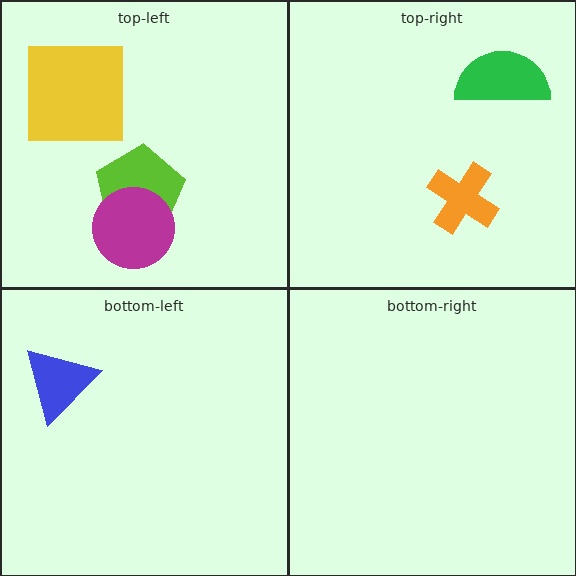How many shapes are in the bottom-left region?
1.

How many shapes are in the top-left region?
3.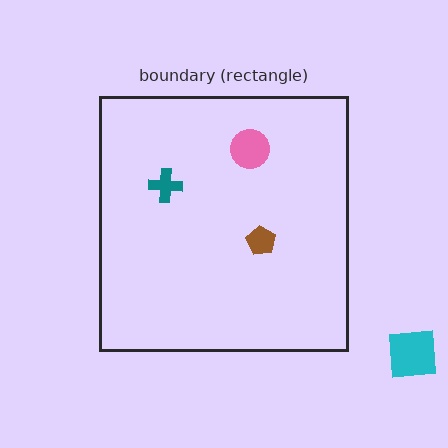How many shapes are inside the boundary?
3 inside, 1 outside.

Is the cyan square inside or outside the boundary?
Outside.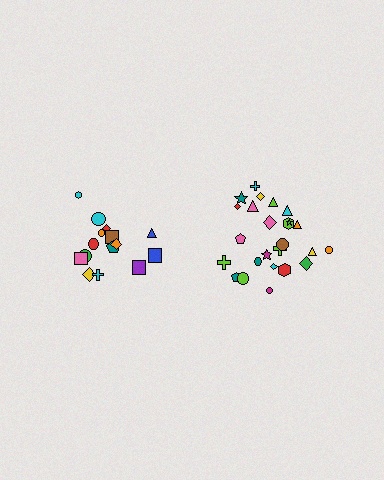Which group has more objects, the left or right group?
The right group.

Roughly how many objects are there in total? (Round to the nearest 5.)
Roughly 40 objects in total.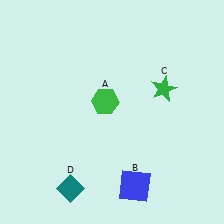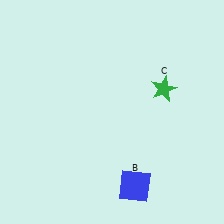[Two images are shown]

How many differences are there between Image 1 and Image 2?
There are 2 differences between the two images.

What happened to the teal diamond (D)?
The teal diamond (D) was removed in Image 2. It was in the bottom-left area of Image 1.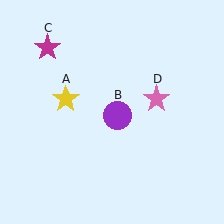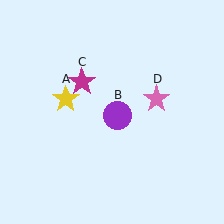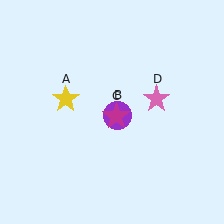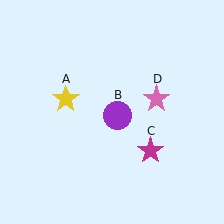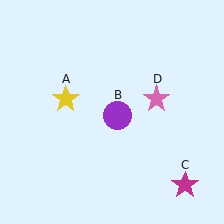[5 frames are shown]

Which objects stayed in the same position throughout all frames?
Yellow star (object A) and purple circle (object B) and pink star (object D) remained stationary.